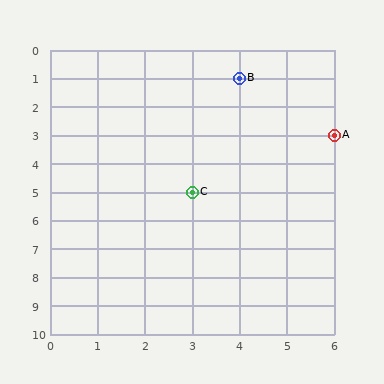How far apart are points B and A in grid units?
Points B and A are 2 columns and 2 rows apart (about 2.8 grid units diagonally).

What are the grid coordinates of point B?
Point B is at grid coordinates (4, 1).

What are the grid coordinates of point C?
Point C is at grid coordinates (3, 5).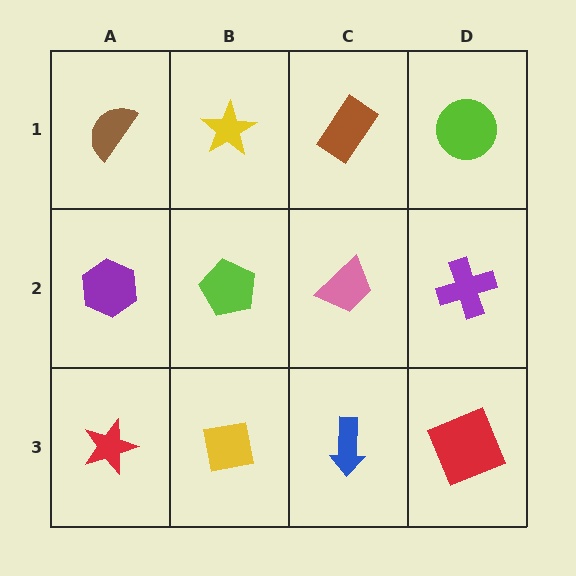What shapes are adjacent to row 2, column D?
A lime circle (row 1, column D), a red square (row 3, column D), a pink trapezoid (row 2, column C).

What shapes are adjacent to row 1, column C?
A pink trapezoid (row 2, column C), a yellow star (row 1, column B), a lime circle (row 1, column D).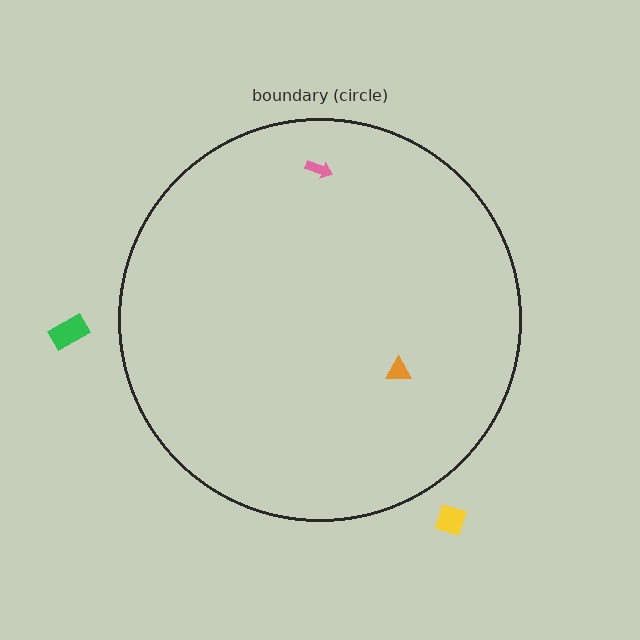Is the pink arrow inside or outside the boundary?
Inside.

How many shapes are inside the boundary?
2 inside, 2 outside.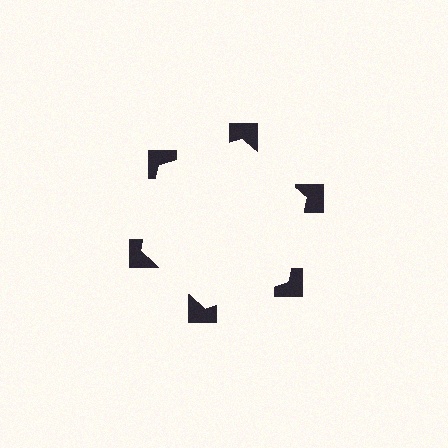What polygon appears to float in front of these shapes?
An illusory hexagon — its edges are inferred from the aligned wedge cuts in the notched squares, not physically drawn.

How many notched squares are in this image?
There are 6 — one at each vertex of the illusory hexagon.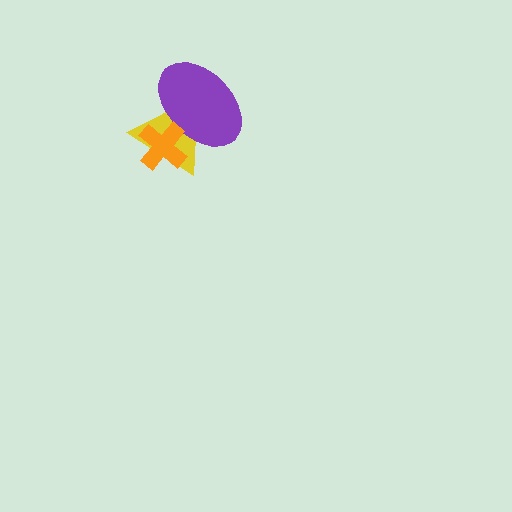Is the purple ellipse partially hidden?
Yes, it is partially covered by another shape.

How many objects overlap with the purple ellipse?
2 objects overlap with the purple ellipse.